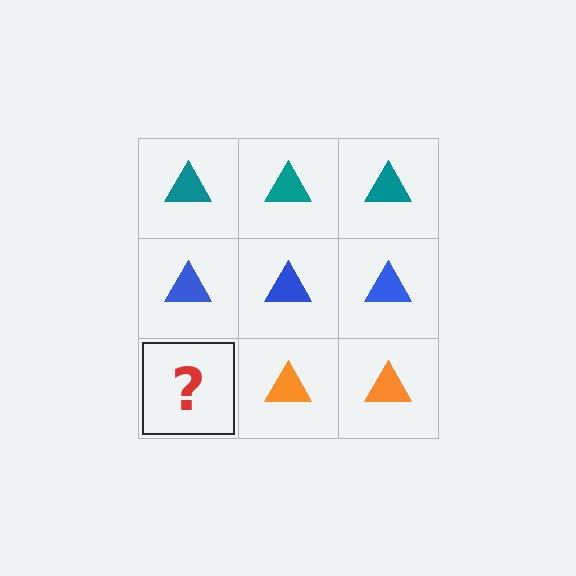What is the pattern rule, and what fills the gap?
The rule is that each row has a consistent color. The gap should be filled with an orange triangle.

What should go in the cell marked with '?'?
The missing cell should contain an orange triangle.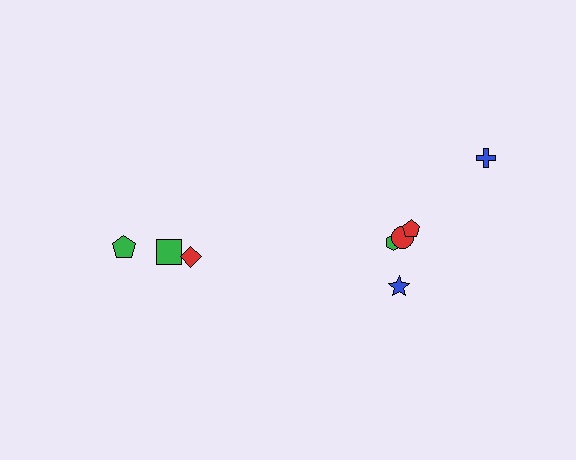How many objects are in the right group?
There are 5 objects.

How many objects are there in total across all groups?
There are 8 objects.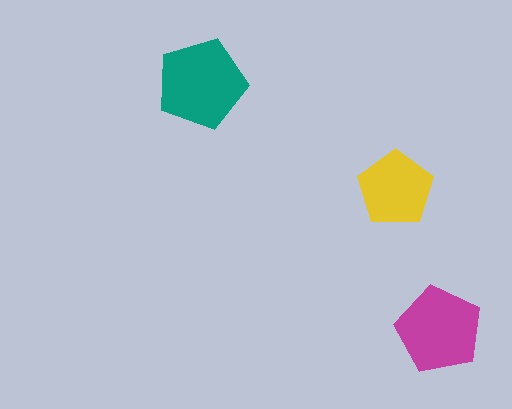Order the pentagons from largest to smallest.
the teal one, the magenta one, the yellow one.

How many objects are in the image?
There are 3 objects in the image.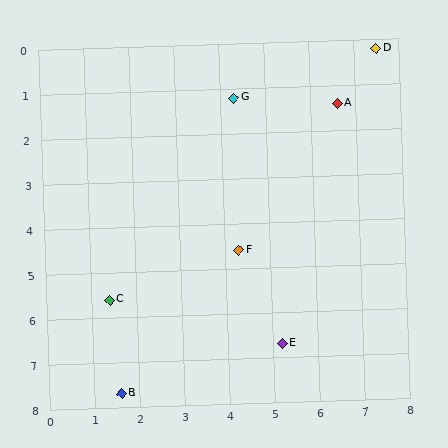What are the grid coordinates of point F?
Point F is at approximately (4.3, 4.6).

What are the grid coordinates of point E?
Point E is at approximately (5.2, 6.7).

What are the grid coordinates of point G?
Point G is at approximately (4.3, 1.2).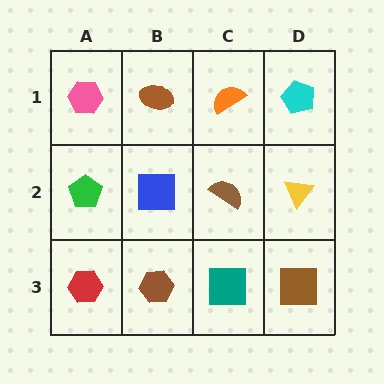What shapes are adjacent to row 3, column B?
A blue square (row 2, column B), a red hexagon (row 3, column A), a teal square (row 3, column C).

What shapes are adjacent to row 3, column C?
A brown semicircle (row 2, column C), a brown hexagon (row 3, column B), a brown square (row 3, column D).